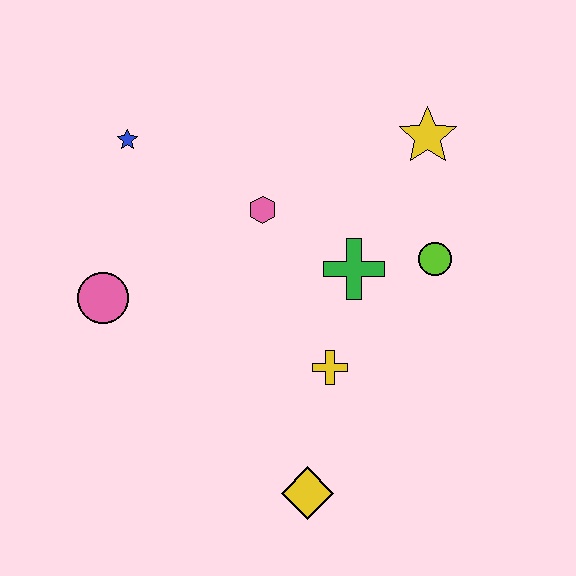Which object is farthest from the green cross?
The blue star is farthest from the green cross.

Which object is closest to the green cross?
The lime circle is closest to the green cross.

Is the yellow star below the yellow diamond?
No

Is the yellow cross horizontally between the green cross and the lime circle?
No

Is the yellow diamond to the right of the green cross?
No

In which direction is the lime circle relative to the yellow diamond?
The lime circle is above the yellow diamond.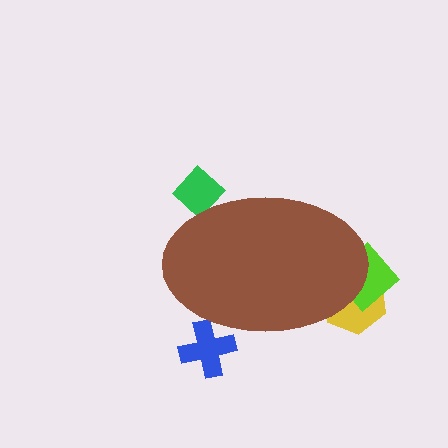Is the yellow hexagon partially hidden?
Yes, the yellow hexagon is partially hidden behind the brown ellipse.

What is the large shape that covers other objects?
A brown ellipse.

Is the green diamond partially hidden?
Yes, the green diamond is partially hidden behind the brown ellipse.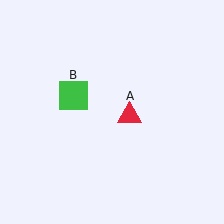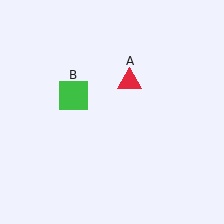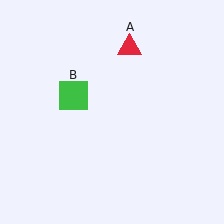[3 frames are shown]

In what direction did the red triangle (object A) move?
The red triangle (object A) moved up.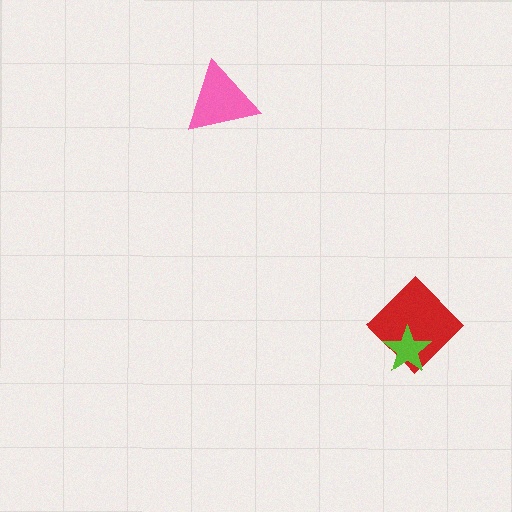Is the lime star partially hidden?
No, no other shape covers it.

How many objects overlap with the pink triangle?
0 objects overlap with the pink triangle.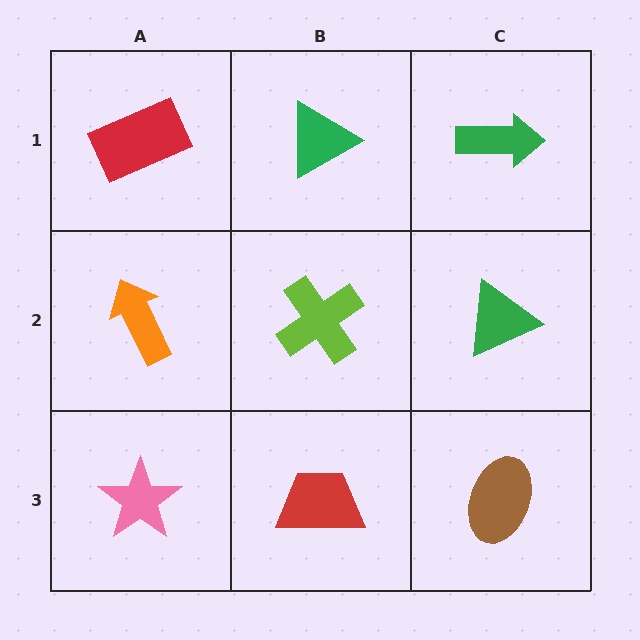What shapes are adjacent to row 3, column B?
A lime cross (row 2, column B), a pink star (row 3, column A), a brown ellipse (row 3, column C).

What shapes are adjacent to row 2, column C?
A green arrow (row 1, column C), a brown ellipse (row 3, column C), a lime cross (row 2, column B).